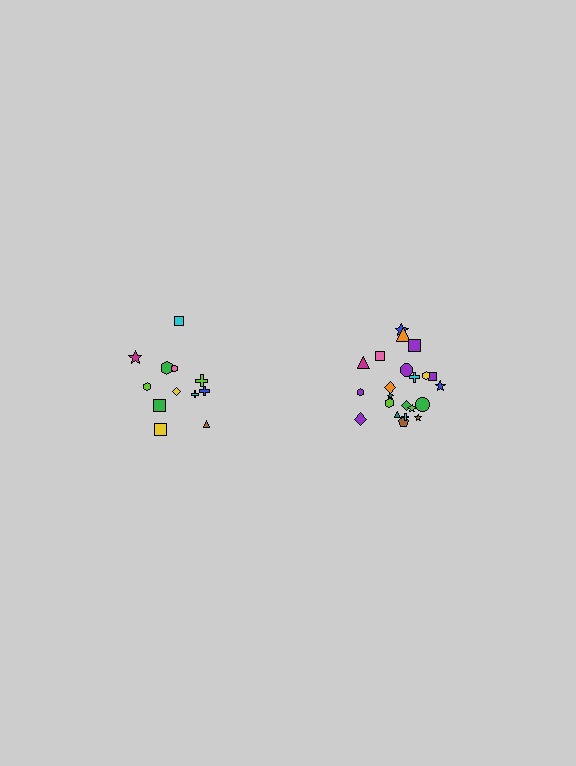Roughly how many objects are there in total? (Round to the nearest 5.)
Roughly 35 objects in total.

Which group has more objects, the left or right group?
The right group.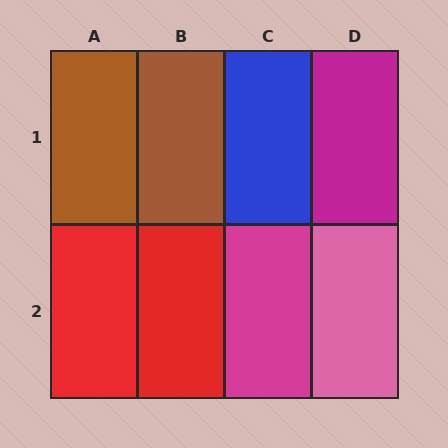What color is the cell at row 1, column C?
Blue.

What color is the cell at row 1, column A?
Brown.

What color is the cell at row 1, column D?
Magenta.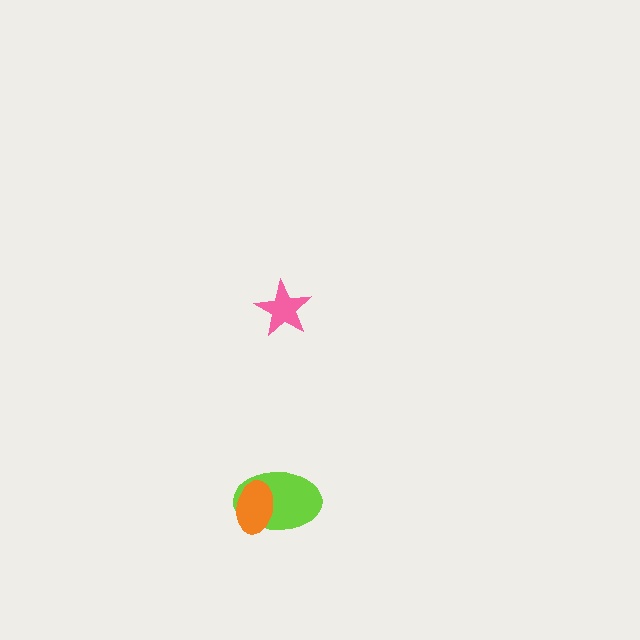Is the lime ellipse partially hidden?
Yes, it is partially covered by another shape.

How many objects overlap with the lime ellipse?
1 object overlaps with the lime ellipse.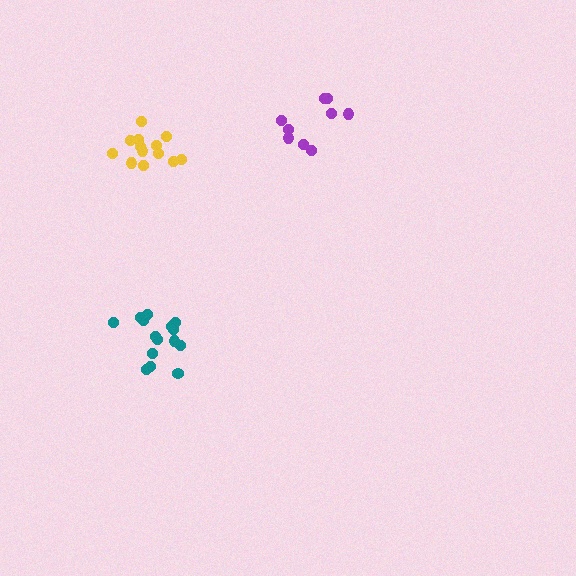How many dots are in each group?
Group 1: 15 dots, Group 2: 9 dots, Group 3: 13 dots (37 total).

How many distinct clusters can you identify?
There are 3 distinct clusters.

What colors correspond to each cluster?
The clusters are colored: teal, purple, yellow.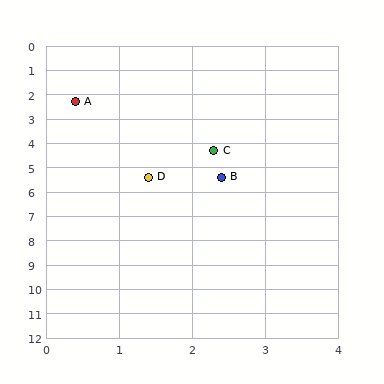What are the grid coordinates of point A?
Point A is at approximately (0.4, 2.3).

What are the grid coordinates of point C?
Point C is at approximately (2.3, 4.3).